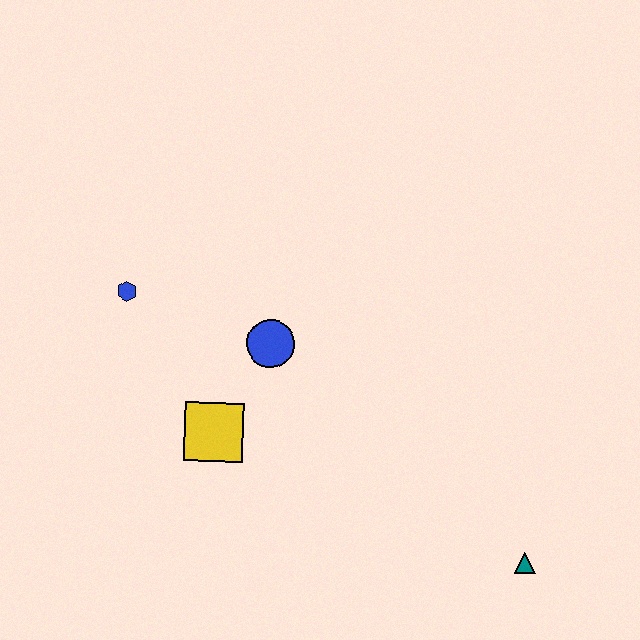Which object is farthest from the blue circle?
The teal triangle is farthest from the blue circle.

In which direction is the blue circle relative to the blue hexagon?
The blue circle is to the right of the blue hexagon.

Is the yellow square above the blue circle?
No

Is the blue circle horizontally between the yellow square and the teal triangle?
Yes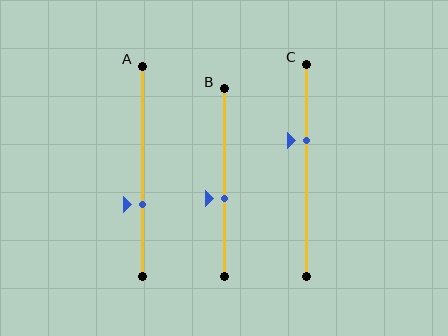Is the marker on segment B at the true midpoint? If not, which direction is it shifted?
No, the marker on segment B is shifted downward by about 9% of the segment length.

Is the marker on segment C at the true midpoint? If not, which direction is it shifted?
No, the marker on segment C is shifted upward by about 14% of the segment length.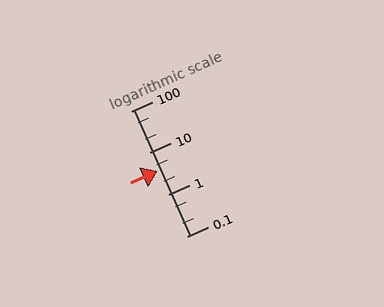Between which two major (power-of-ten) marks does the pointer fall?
The pointer is between 1 and 10.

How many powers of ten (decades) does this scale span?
The scale spans 3 decades, from 0.1 to 100.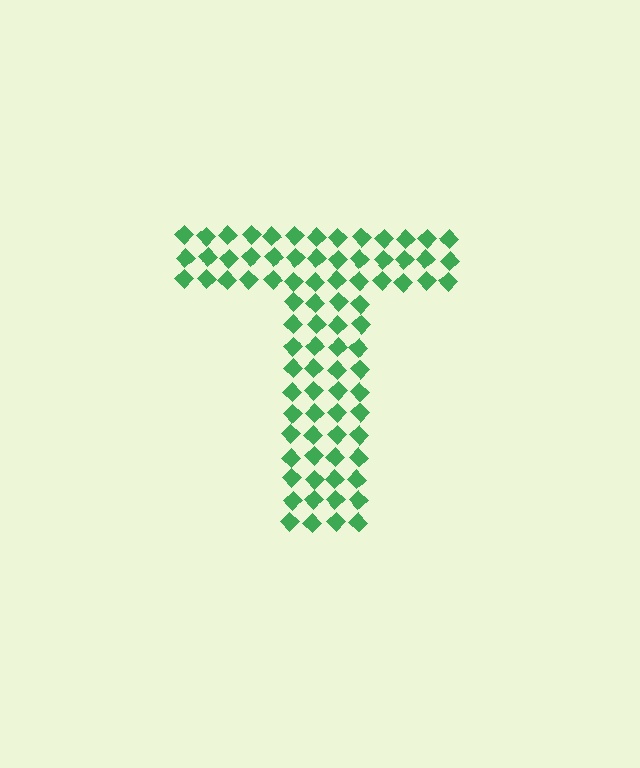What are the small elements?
The small elements are diamonds.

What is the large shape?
The large shape is the letter T.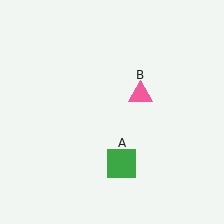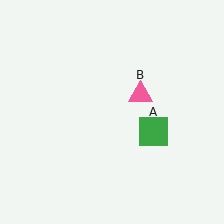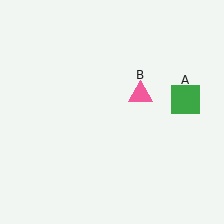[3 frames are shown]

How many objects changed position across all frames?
1 object changed position: green square (object A).